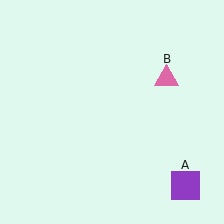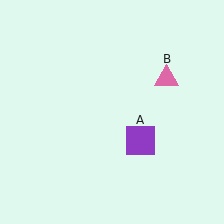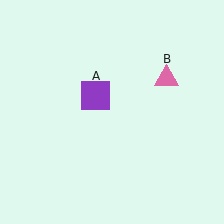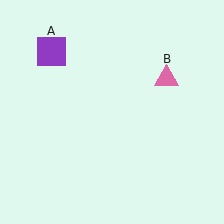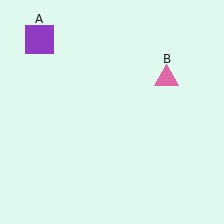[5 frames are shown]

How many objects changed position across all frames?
1 object changed position: purple square (object A).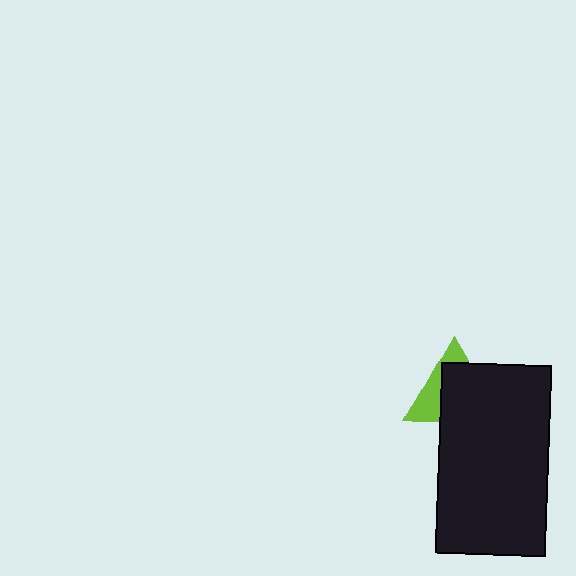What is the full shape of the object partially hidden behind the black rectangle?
The partially hidden object is a lime triangle.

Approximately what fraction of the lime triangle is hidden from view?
Roughly 64% of the lime triangle is hidden behind the black rectangle.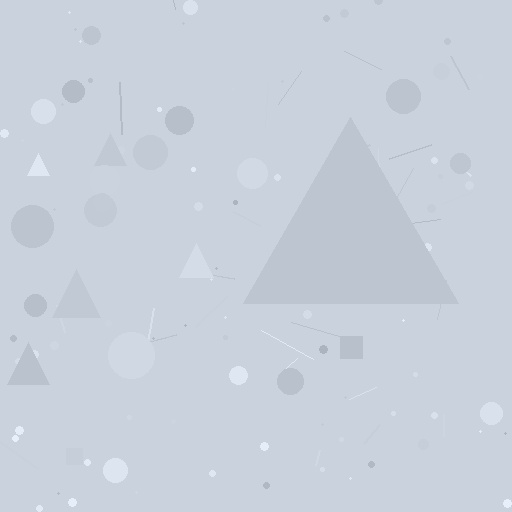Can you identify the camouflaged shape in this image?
The camouflaged shape is a triangle.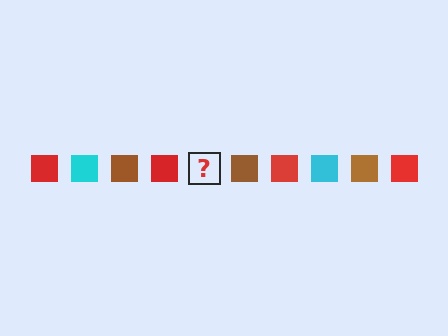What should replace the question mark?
The question mark should be replaced with a cyan square.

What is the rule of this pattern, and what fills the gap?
The rule is that the pattern cycles through red, cyan, brown squares. The gap should be filled with a cyan square.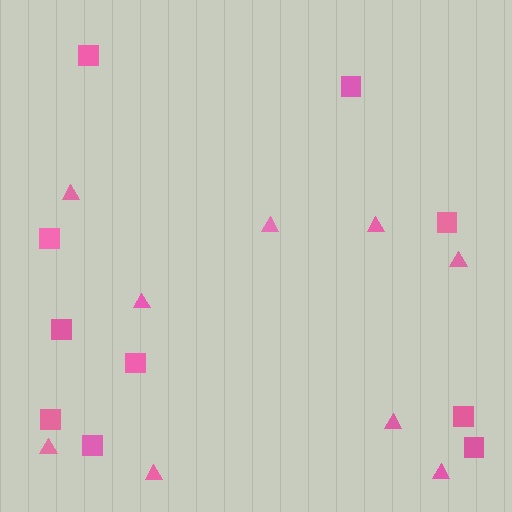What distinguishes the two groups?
There are 2 groups: one group of triangles (9) and one group of squares (10).